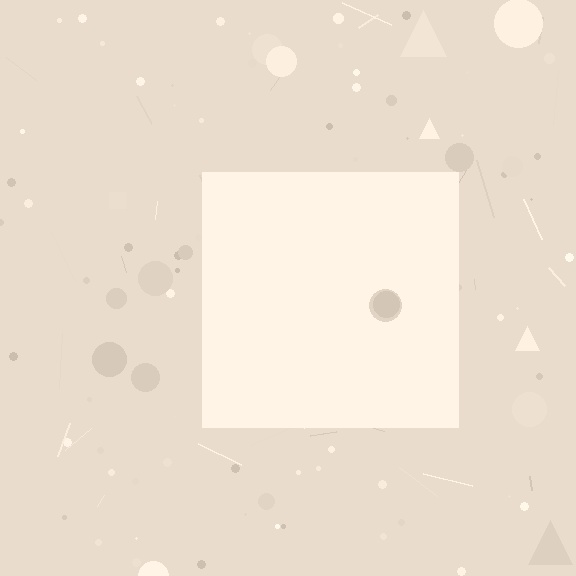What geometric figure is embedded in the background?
A square is embedded in the background.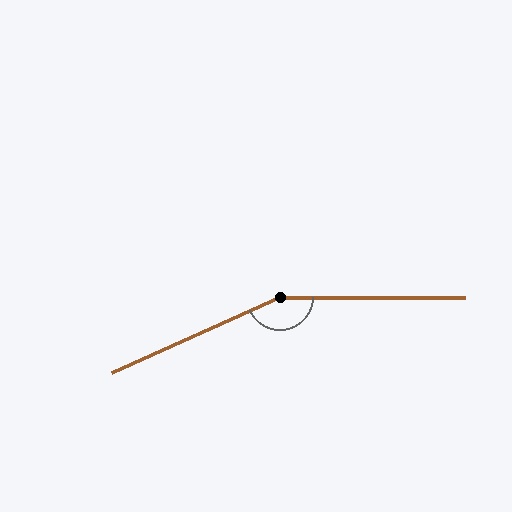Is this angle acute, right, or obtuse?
It is obtuse.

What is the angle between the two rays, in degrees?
Approximately 156 degrees.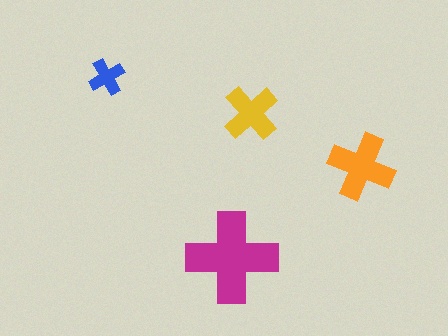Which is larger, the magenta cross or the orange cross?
The magenta one.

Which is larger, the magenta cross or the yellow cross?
The magenta one.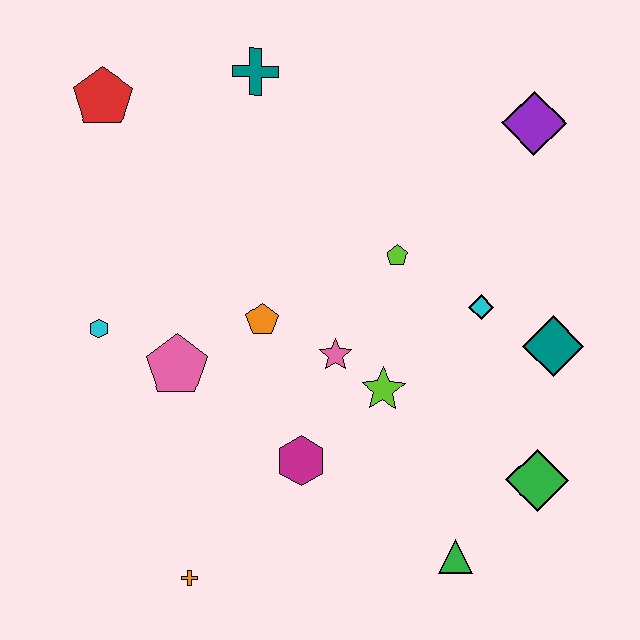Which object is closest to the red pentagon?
The teal cross is closest to the red pentagon.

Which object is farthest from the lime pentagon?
The orange cross is farthest from the lime pentagon.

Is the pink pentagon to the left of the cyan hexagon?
No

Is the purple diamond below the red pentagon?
Yes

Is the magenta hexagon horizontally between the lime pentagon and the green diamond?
No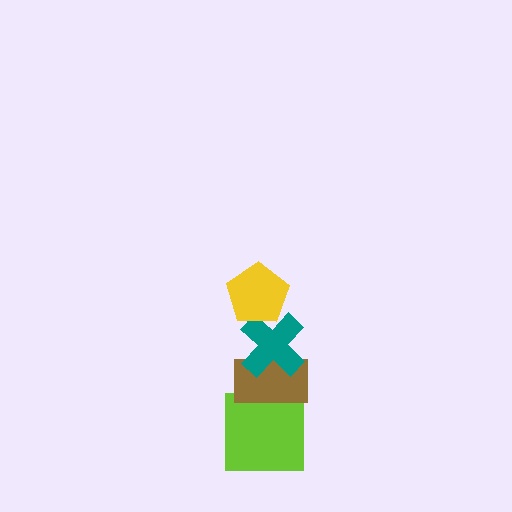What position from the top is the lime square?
The lime square is 4th from the top.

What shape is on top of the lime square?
The brown rectangle is on top of the lime square.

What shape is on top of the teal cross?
The yellow pentagon is on top of the teal cross.